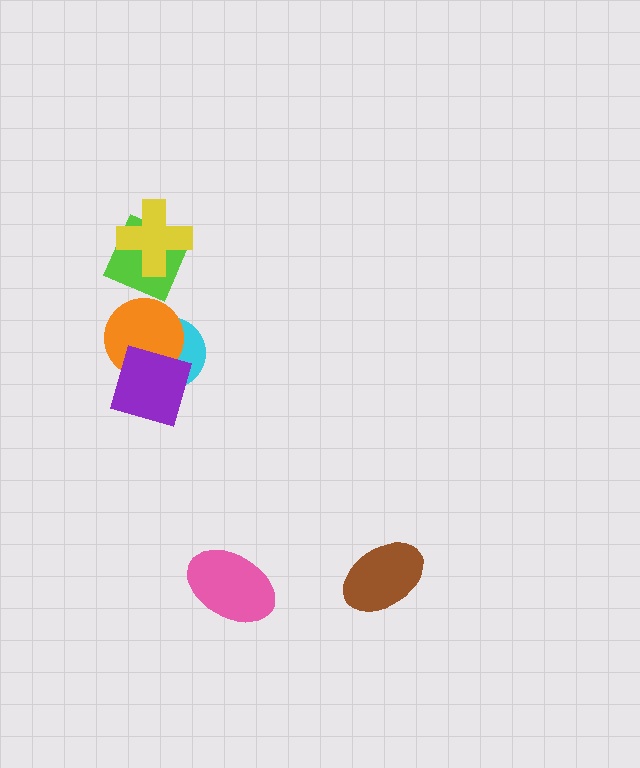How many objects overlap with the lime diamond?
1 object overlaps with the lime diamond.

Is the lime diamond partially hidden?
Yes, it is partially covered by another shape.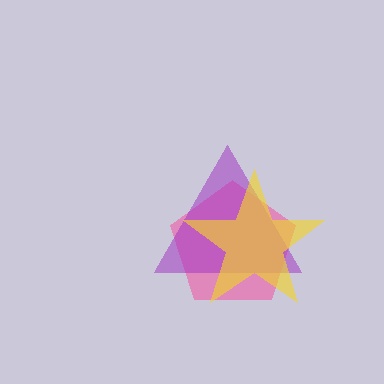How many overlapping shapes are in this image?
There are 3 overlapping shapes in the image.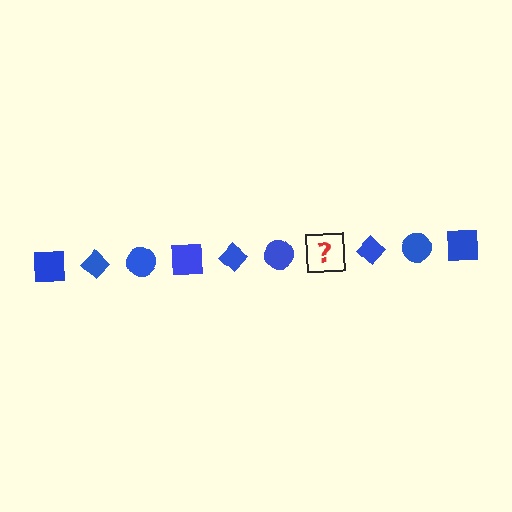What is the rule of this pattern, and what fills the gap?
The rule is that the pattern cycles through square, diamond, circle shapes in blue. The gap should be filled with a blue square.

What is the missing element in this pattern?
The missing element is a blue square.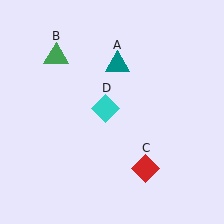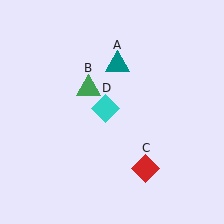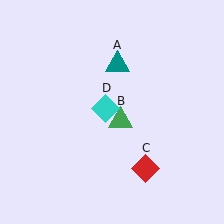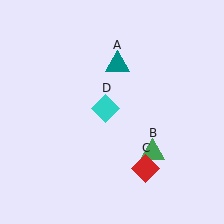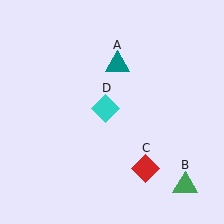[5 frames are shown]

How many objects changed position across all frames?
1 object changed position: green triangle (object B).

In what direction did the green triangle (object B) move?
The green triangle (object B) moved down and to the right.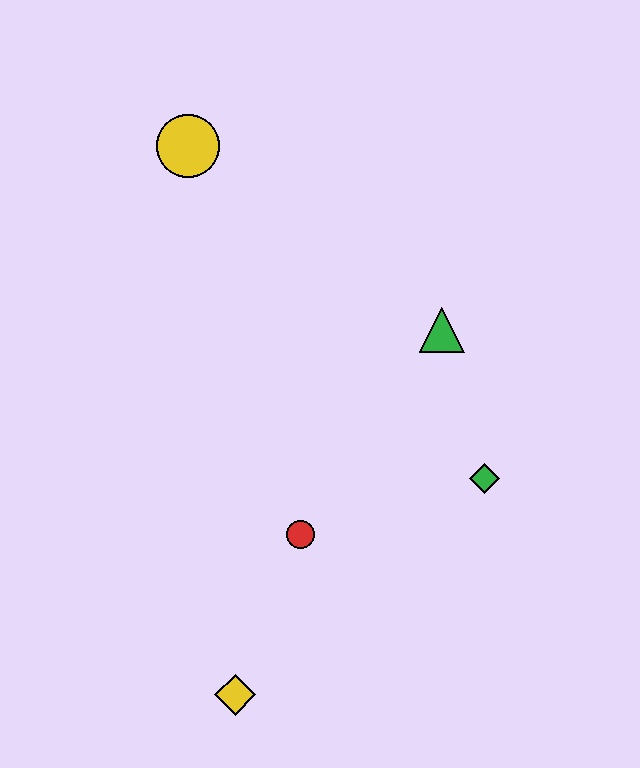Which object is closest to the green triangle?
The green diamond is closest to the green triangle.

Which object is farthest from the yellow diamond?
The yellow circle is farthest from the yellow diamond.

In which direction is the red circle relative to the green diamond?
The red circle is to the left of the green diamond.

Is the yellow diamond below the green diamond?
Yes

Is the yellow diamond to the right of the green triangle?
No